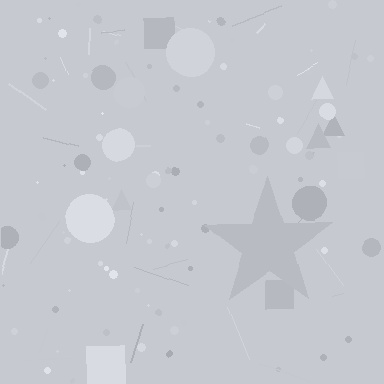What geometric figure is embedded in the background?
A star is embedded in the background.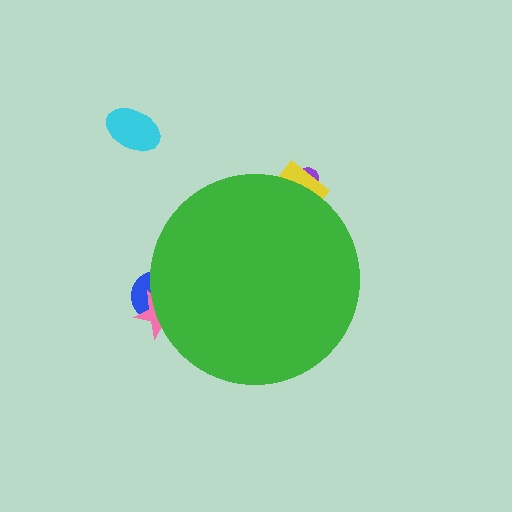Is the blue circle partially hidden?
Yes, the blue circle is partially hidden behind the green circle.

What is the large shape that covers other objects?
A green circle.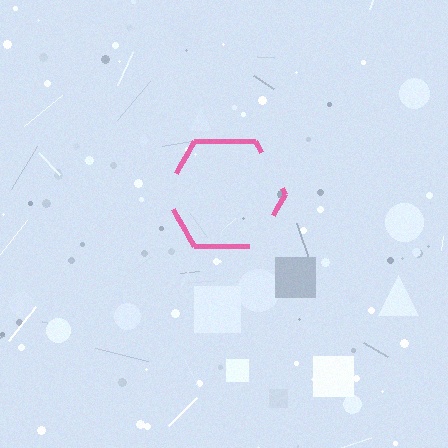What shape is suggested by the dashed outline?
The dashed outline suggests a hexagon.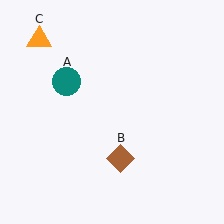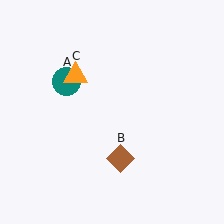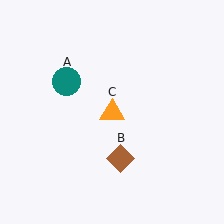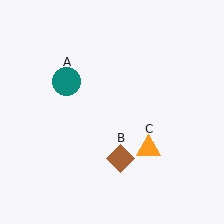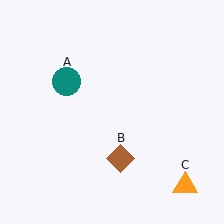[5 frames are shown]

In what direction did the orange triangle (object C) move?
The orange triangle (object C) moved down and to the right.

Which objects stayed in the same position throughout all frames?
Teal circle (object A) and brown diamond (object B) remained stationary.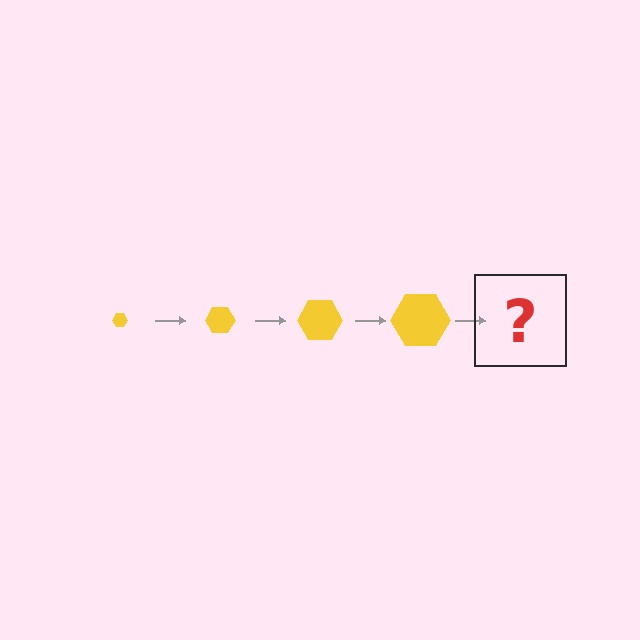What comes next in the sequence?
The next element should be a yellow hexagon, larger than the previous one.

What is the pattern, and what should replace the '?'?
The pattern is that the hexagon gets progressively larger each step. The '?' should be a yellow hexagon, larger than the previous one.